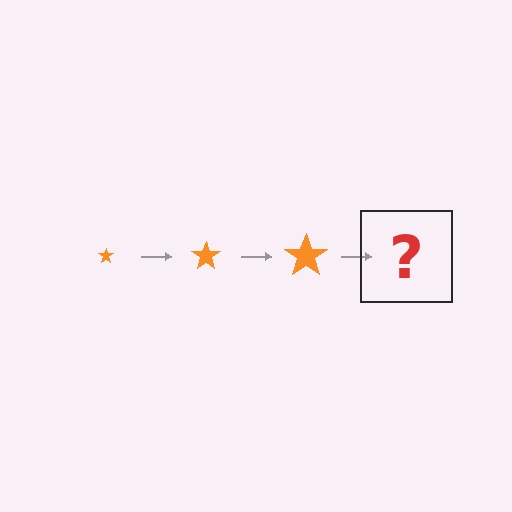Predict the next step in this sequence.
The next step is an orange star, larger than the previous one.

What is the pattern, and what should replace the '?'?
The pattern is that the star gets progressively larger each step. The '?' should be an orange star, larger than the previous one.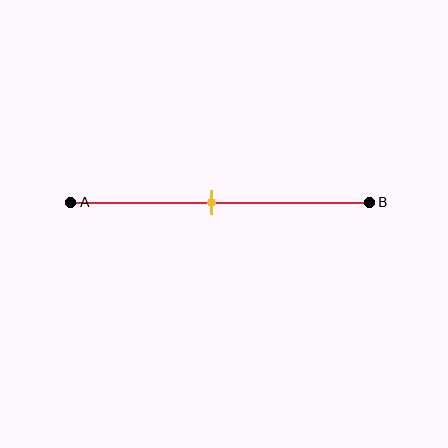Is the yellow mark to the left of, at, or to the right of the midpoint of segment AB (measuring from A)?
The yellow mark is approximately at the midpoint of segment AB.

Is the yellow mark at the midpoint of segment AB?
Yes, the mark is approximately at the midpoint.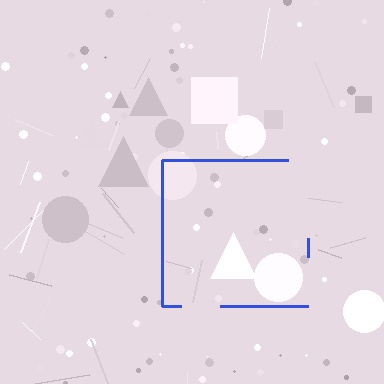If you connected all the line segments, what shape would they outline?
They would outline a square.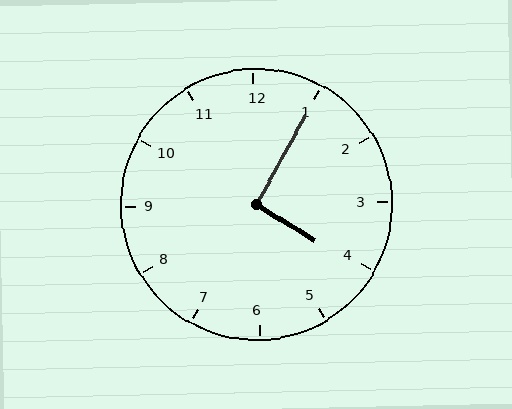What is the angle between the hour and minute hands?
Approximately 92 degrees.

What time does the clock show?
4:05.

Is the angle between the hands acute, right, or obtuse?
It is right.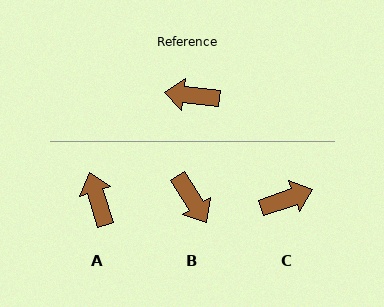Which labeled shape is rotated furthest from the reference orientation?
C, about 154 degrees away.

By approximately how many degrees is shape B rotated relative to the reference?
Approximately 130 degrees counter-clockwise.